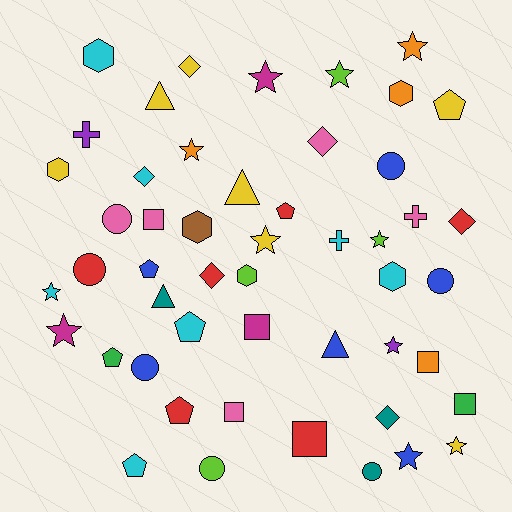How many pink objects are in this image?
There are 5 pink objects.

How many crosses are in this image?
There are 3 crosses.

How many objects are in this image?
There are 50 objects.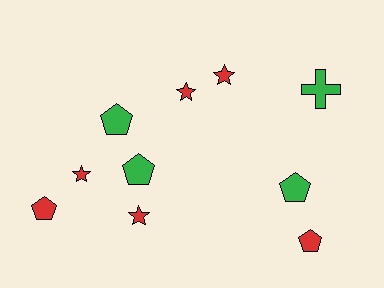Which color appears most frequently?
Red, with 6 objects.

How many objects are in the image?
There are 10 objects.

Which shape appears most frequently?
Pentagon, with 5 objects.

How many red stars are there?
There are 4 red stars.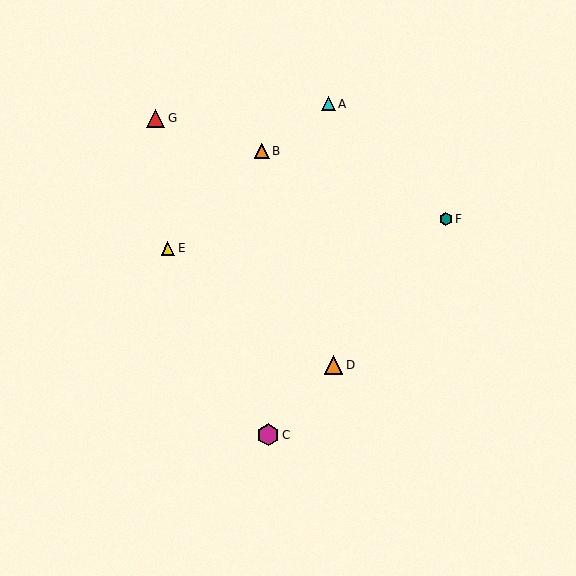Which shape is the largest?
The magenta hexagon (labeled C) is the largest.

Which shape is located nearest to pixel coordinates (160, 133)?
The red triangle (labeled G) at (156, 118) is nearest to that location.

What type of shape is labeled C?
Shape C is a magenta hexagon.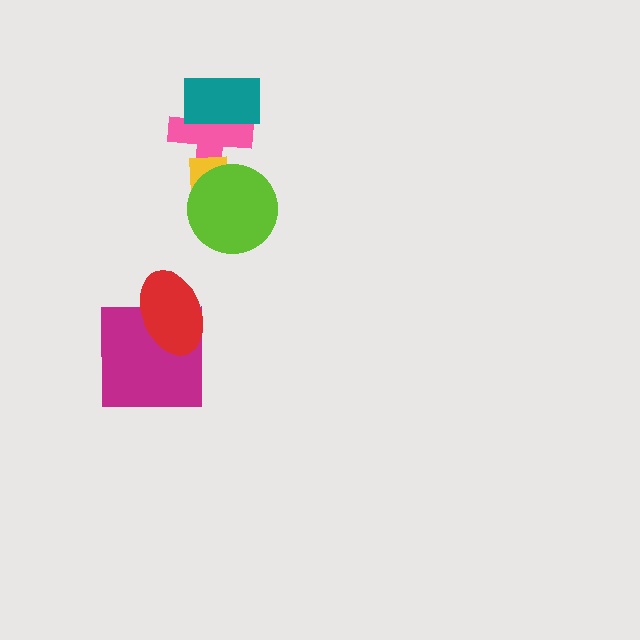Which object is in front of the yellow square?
The lime circle is in front of the yellow square.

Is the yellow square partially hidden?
Yes, it is partially covered by another shape.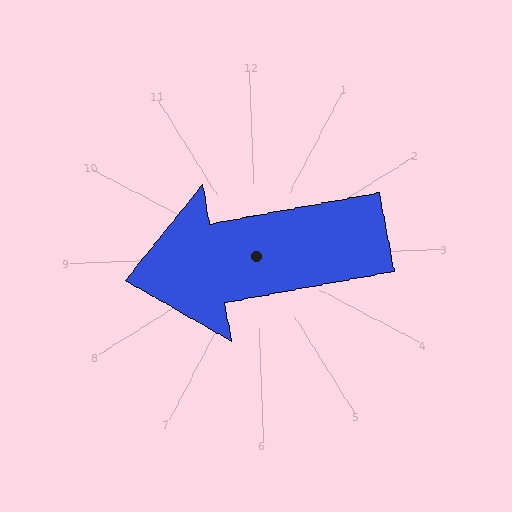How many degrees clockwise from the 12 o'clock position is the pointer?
Approximately 262 degrees.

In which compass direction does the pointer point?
West.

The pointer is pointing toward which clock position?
Roughly 9 o'clock.